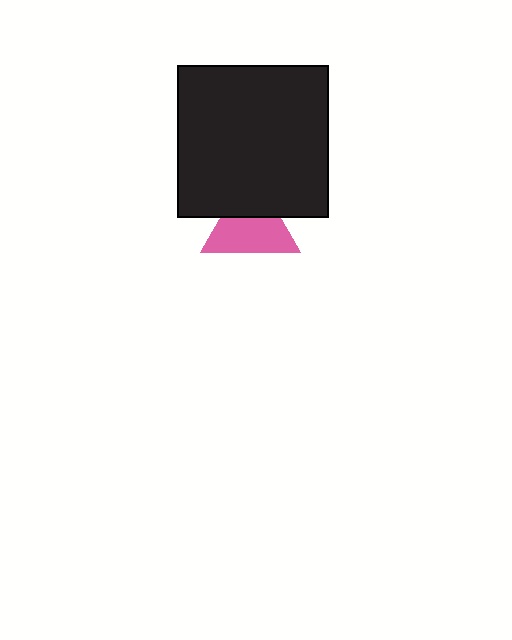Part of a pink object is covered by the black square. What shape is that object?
It is a triangle.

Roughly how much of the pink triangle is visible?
About half of it is visible (roughly 65%).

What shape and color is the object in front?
The object in front is a black square.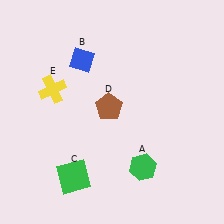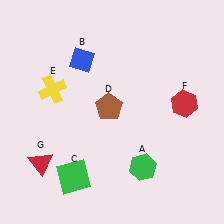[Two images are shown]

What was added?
A red hexagon (F), a red triangle (G) were added in Image 2.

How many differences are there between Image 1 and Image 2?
There are 2 differences between the two images.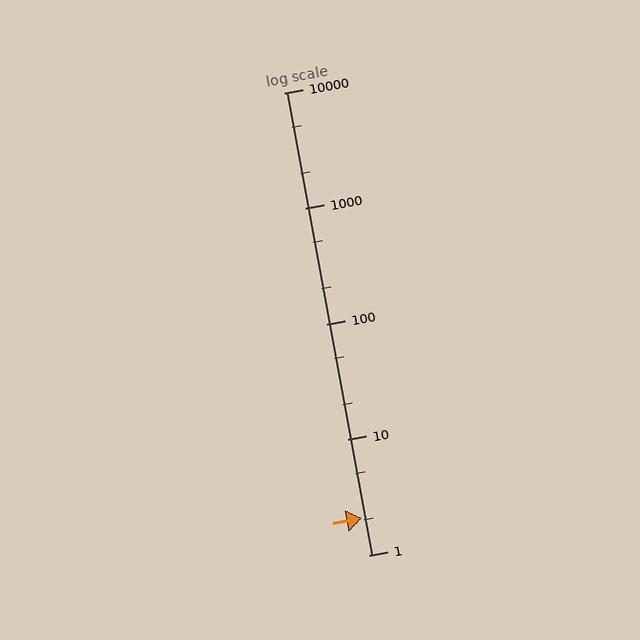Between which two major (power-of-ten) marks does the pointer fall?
The pointer is between 1 and 10.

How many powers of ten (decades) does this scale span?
The scale spans 4 decades, from 1 to 10000.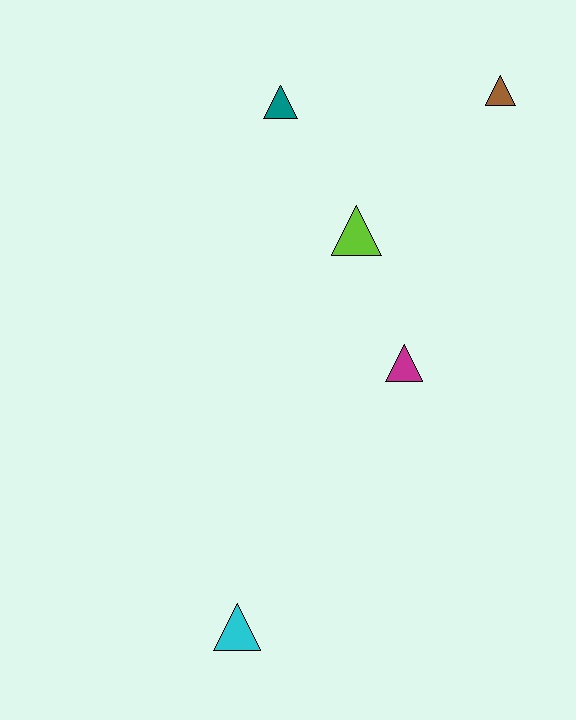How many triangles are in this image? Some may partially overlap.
There are 5 triangles.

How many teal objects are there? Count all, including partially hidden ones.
There is 1 teal object.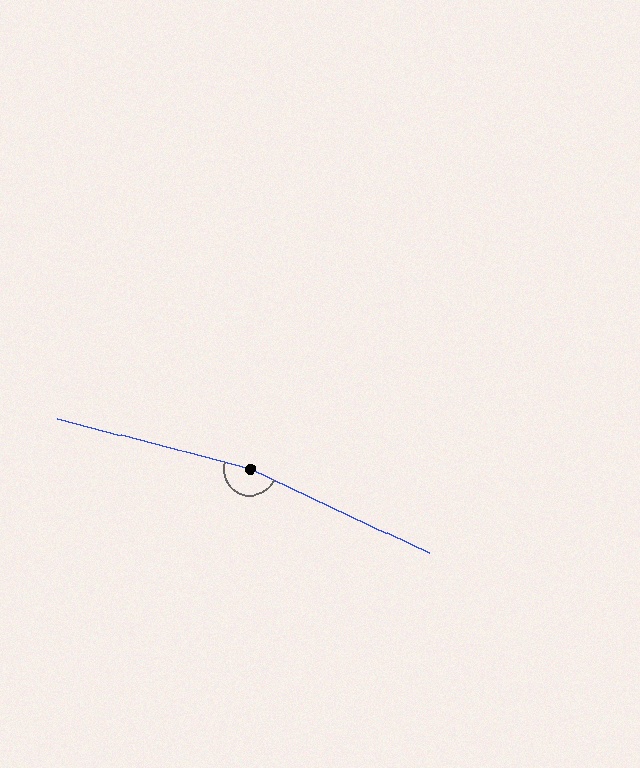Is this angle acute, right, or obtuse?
It is obtuse.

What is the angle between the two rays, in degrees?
Approximately 169 degrees.